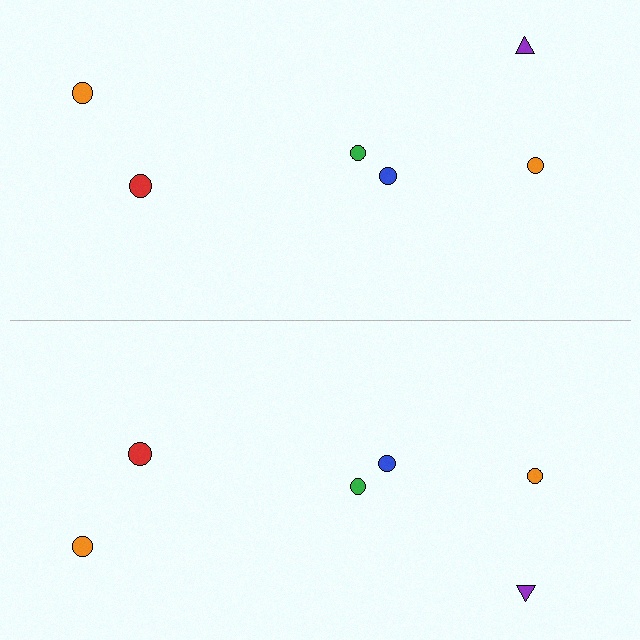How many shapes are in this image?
There are 12 shapes in this image.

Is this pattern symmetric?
Yes, this pattern has bilateral (reflection) symmetry.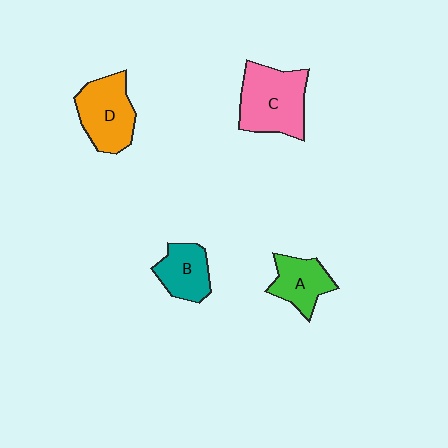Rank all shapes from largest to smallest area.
From largest to smallest: C (pink), D (orange), A (green), B (teal).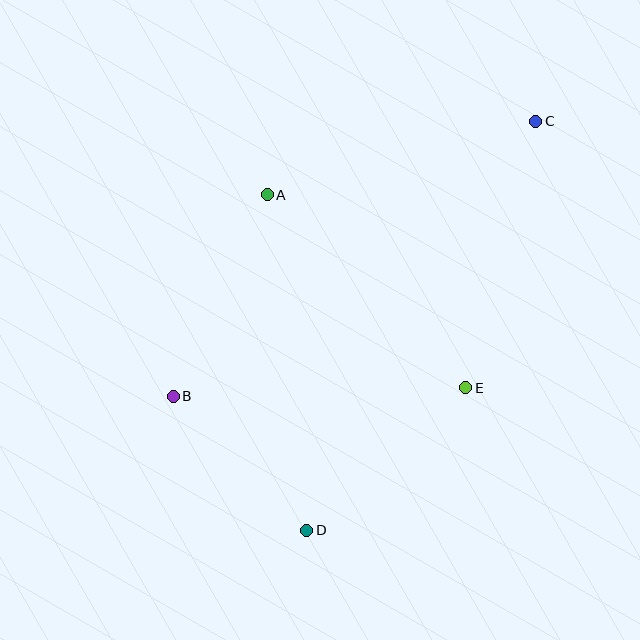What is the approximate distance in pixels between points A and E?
The distance between A and E is approximately 277 pixels.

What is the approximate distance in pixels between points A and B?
The distance between A and B is approximately 223 pixels.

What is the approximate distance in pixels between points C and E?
The distance between C and E is approximately 276 pixels.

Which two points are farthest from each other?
Points C and D are farthest from each other.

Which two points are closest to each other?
Points B and D are closest to each other.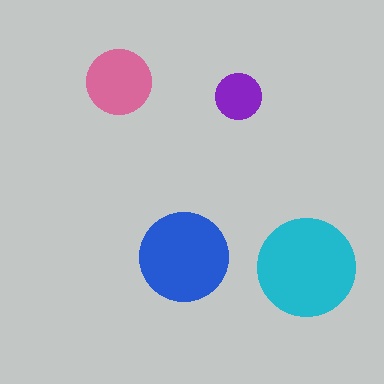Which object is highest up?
The pink circle is topmost.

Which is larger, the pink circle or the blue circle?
The blue one.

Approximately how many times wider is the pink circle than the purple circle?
About 1.5 times wider.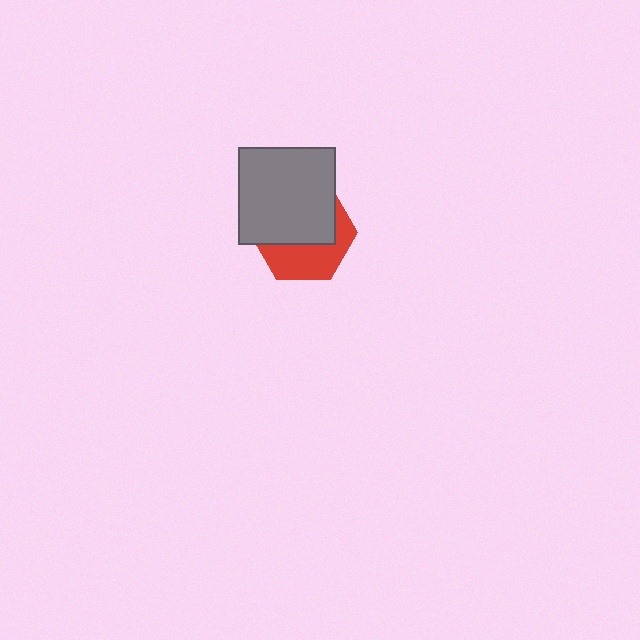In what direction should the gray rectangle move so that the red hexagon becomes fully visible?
The gray rectangle should move up. That is the shortest direction to clear the overlap and leave the red hexagon fully visible.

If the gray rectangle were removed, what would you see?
You would see the complete red hexagon.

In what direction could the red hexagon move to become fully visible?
The red hexagon could move down. That would shift it out from behind the gray rectangle entirely.